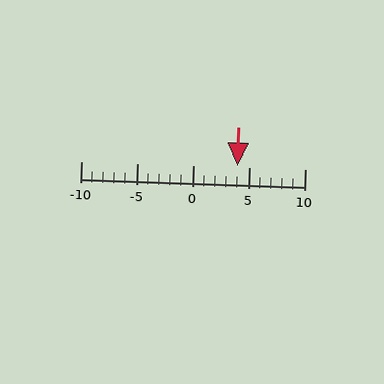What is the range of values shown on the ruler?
The ruler shows values from -10 to 10.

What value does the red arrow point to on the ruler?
The red arrow points to approximately 4.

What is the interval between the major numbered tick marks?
The major tick marks are spaced 5 units apart.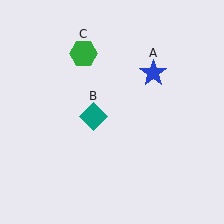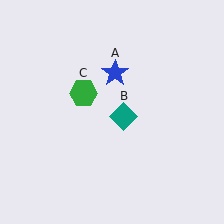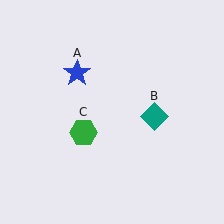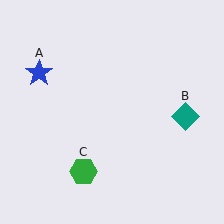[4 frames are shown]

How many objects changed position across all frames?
3 objects changed position: blue star (object A), teal diamond (object B), green hexagon (object C).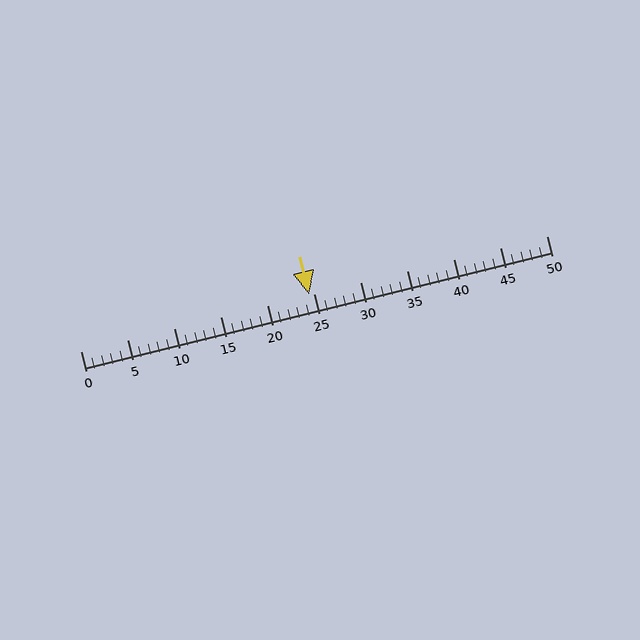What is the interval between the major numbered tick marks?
The major tick marks are spaced 5 units apart.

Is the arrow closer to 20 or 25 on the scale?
The arrow is closer to 25.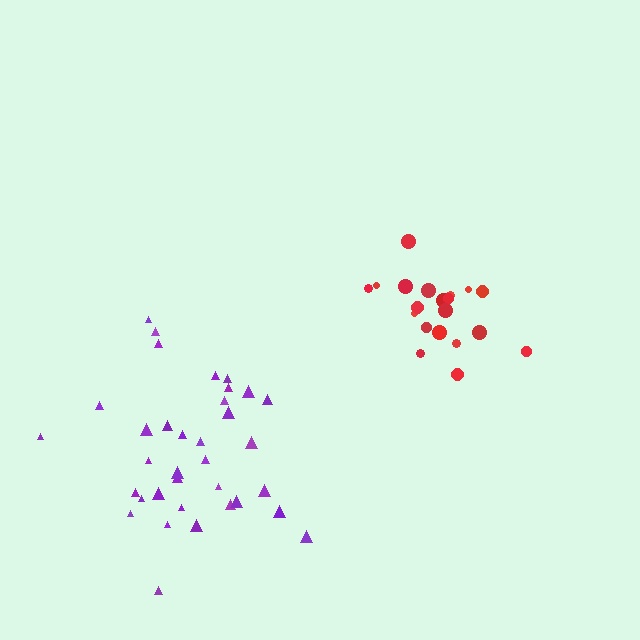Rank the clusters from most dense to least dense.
red, purple.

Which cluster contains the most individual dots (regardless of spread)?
Purple (35).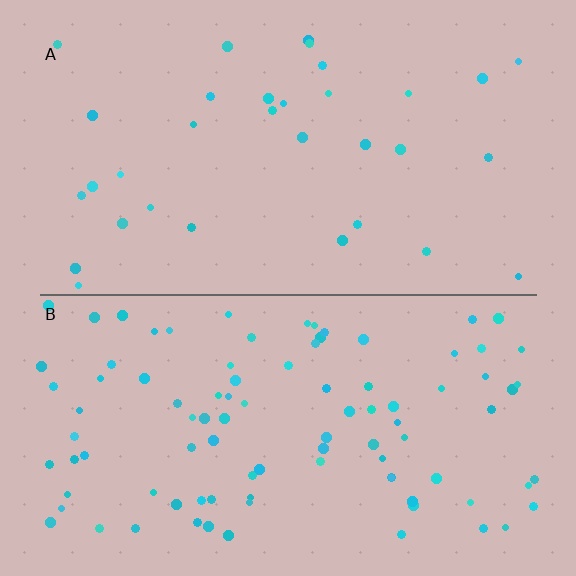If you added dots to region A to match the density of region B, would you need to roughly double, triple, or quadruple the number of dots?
Approximately triple.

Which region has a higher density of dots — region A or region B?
B (the bottom).